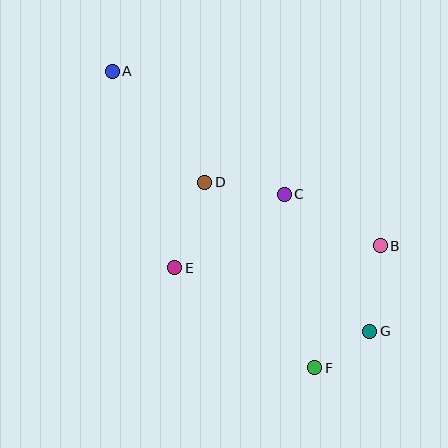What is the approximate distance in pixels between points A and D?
The distance between A and D is approximately 145 pixels.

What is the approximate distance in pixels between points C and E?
The distance between C and E is approximately 132 pixels.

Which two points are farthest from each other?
Points A and G are farthest from each other.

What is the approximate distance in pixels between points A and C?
The distance between A and C is approximately 212 pixels.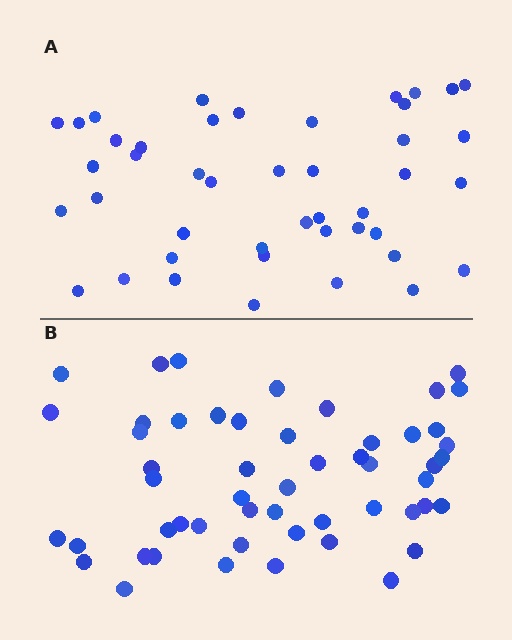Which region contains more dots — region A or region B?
Region B (the bottom region) has more dots.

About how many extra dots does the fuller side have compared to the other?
Region B has roughly 8 or so more dots than region A.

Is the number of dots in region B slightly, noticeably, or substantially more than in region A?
Region B has only slightly more — the two regions are fairly close. The ratio is roughly 1.2 to 1.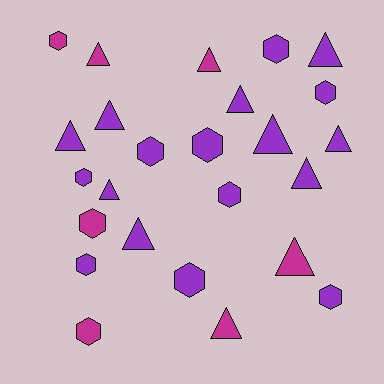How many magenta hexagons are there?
There are 3 magenta hexagons.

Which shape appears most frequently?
Triangle, with 13 objects.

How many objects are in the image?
There are 25 objects.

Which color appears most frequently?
Purple, with 18 objects.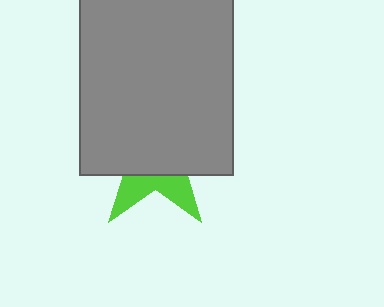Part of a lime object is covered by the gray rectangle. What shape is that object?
It is a star.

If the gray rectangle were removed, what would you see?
You would see the complete lime star.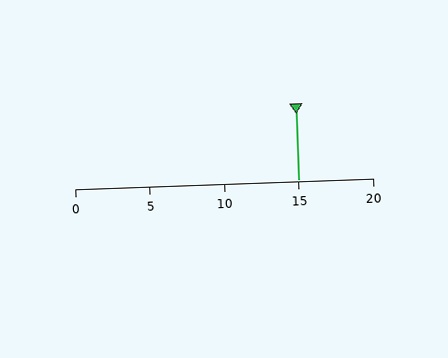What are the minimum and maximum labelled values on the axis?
The axis runs from 0 to 20.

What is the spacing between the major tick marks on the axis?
The major ticks are spaced 5 apart.